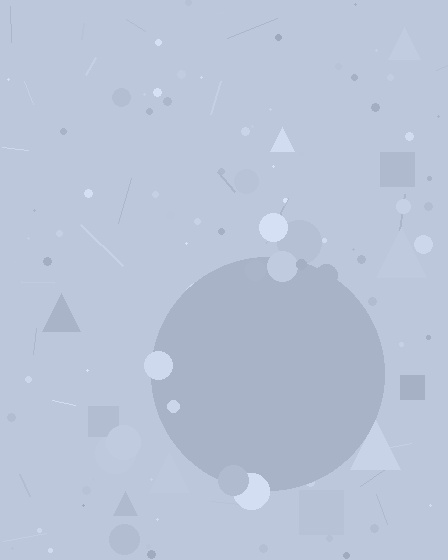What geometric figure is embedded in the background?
A circle is embedded in the background.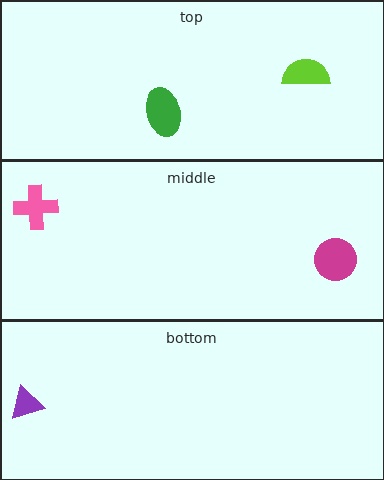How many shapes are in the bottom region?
1.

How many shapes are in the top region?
2.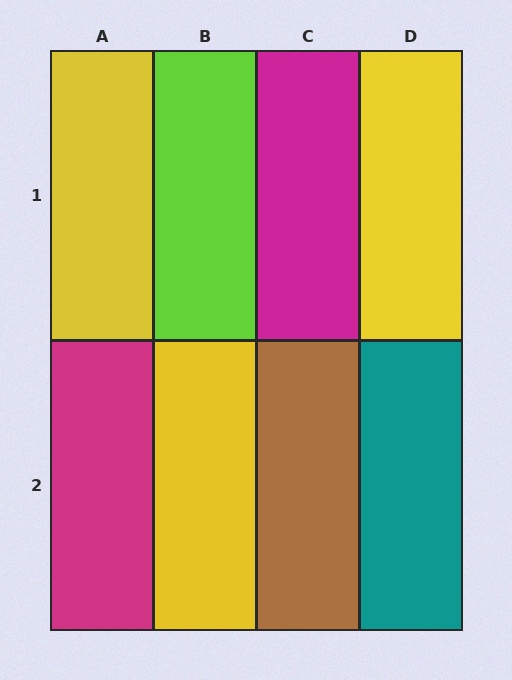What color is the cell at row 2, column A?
Magenta.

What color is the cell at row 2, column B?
Yellow.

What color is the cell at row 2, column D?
Teal.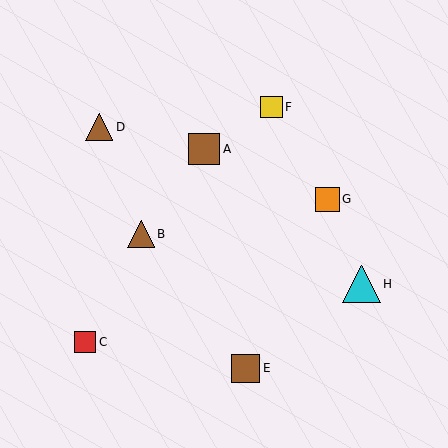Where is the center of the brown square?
The center of the brown square is at (246, 368).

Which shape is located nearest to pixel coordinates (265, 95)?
The yellow square (labeled F) at (271, 107) is nearest to that location.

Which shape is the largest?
The cyan triangle (labeled H) is the largest.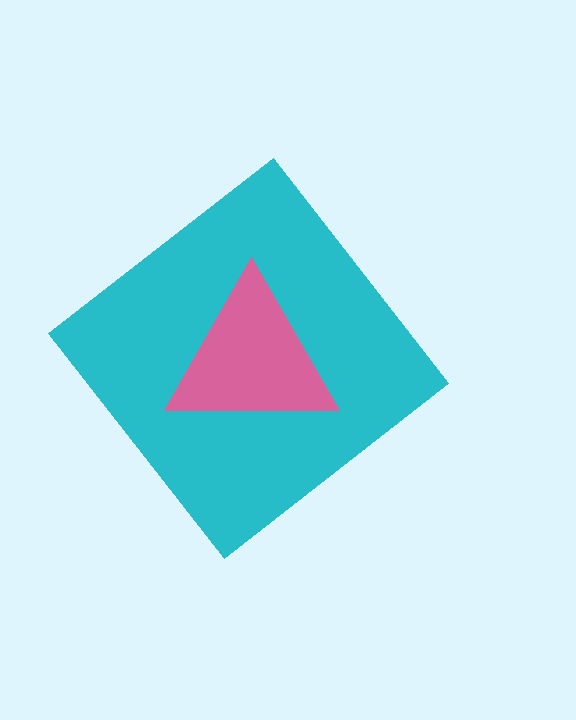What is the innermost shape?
The pink triangle.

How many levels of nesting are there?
2.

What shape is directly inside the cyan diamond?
The pink triangle.